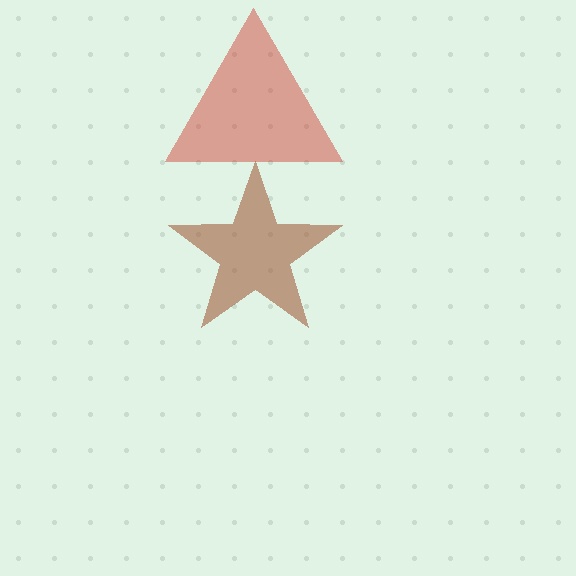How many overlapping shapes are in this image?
There are 2 overlapping shapes in the image.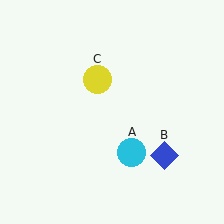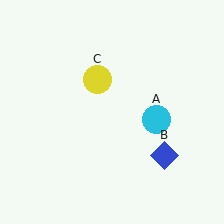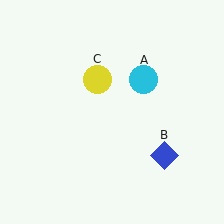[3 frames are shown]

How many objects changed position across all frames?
1 object changed position: cyan circle (object A).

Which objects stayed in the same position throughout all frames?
Blue diamond (object B) and yellow circle (object C) remained stationary.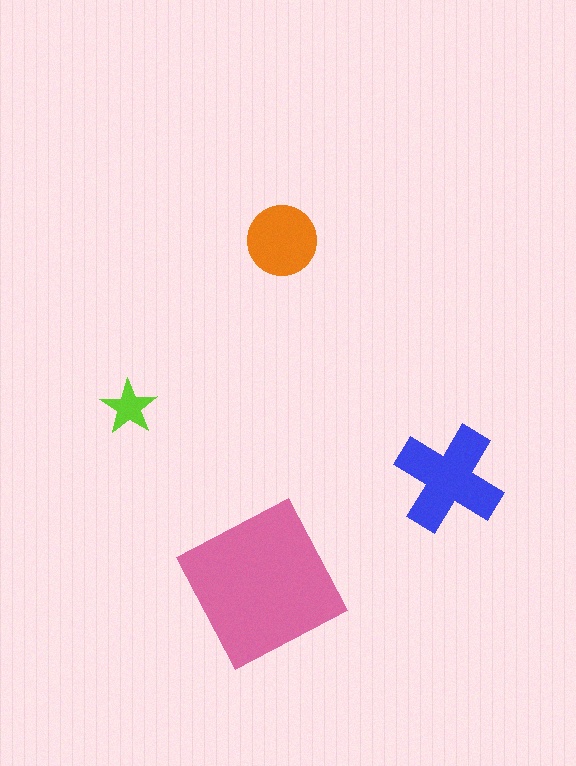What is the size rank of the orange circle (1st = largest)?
3rd.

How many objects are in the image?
There are 4 objects in the image.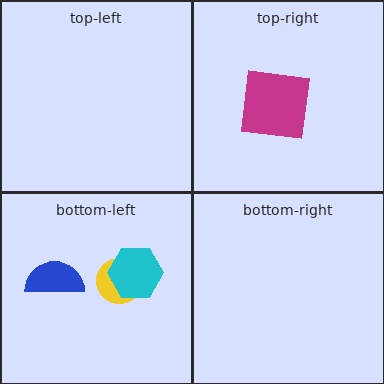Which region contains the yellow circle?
The bottom-left region.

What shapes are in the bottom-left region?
The yellow circle, the blue semicircle, the cyan hexagon.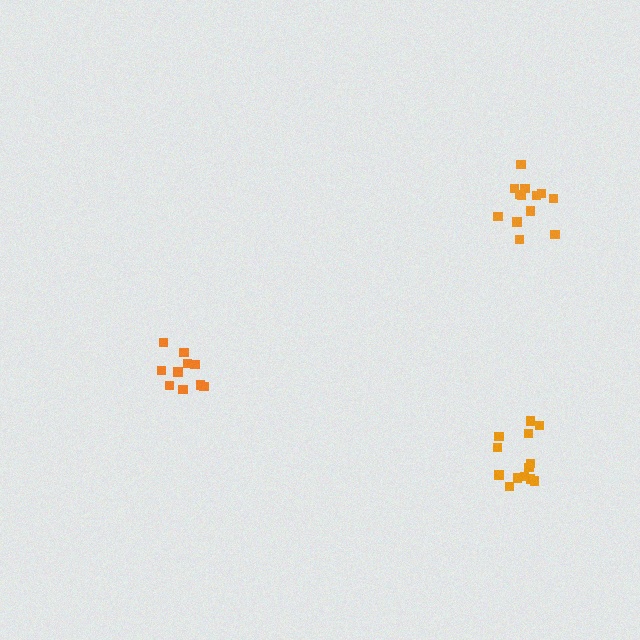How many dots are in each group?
Group 1: 13 dots, Group 2: 14 dots, Group 3: 10 dots (37 total).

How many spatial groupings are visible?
There are 3 spatial groupings.